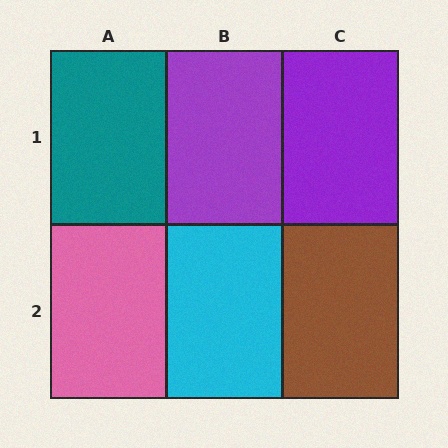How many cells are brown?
1 cell is brown.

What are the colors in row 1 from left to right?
Teal, purple, purple.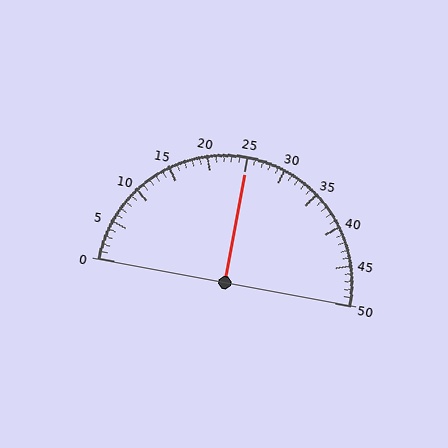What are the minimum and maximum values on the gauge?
The gauge ranges from 0 to 50.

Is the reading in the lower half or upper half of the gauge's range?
The reading is in the upper half of the range (0 to 50).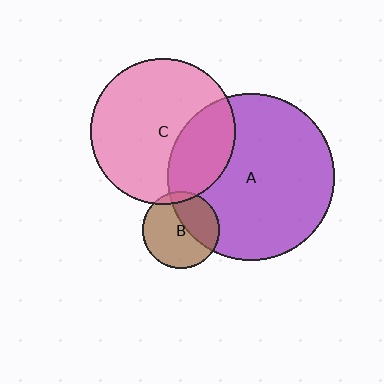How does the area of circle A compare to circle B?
Approximately 4.7 times.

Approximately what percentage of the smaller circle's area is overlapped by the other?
Approximately 5%.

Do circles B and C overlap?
Yes.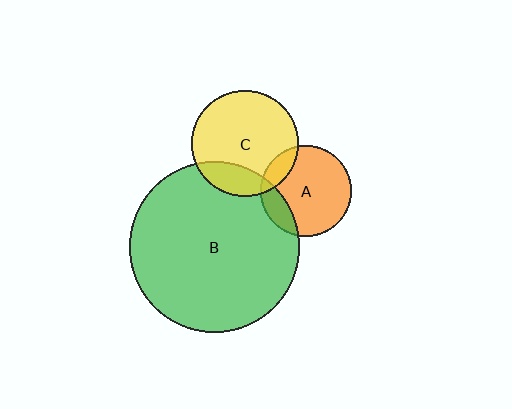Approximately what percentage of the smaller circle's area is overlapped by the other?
Approximately 15%.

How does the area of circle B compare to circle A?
Approximately 3.5 times.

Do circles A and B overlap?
Yes.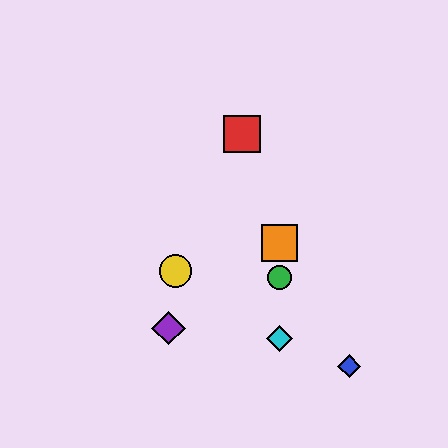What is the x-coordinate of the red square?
The red square is at x≈242.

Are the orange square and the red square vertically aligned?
No, the orange square is at x≈279 and the red square is at x≈242.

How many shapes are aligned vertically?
3 shapes (the green circle, the orange square, the cyan diamond) are aligned vertically.